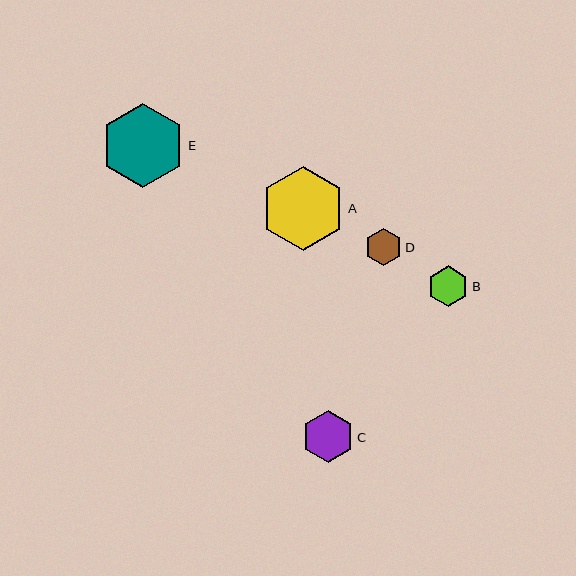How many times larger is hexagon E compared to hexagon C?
Hexagon E is approximately 1.6 times the size of hexagon C.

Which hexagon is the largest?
Hexagon E is the largest with a size of approximately 84 pixels.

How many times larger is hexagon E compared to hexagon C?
Hexagon E is approximately 1.6 times the size of hexagon C.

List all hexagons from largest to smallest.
From largest to smallest: E, A, C, B, D.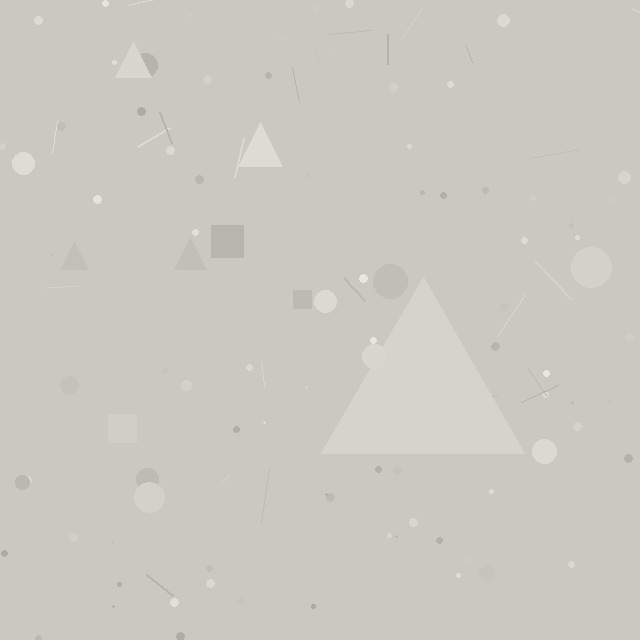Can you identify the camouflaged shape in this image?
The camouflaged shape is a triangle.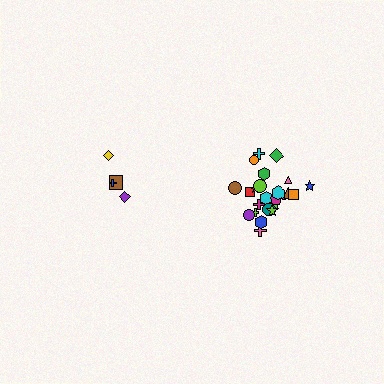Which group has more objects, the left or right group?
The right group.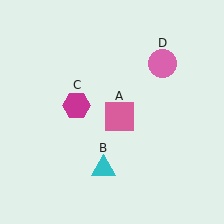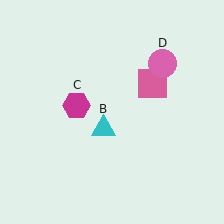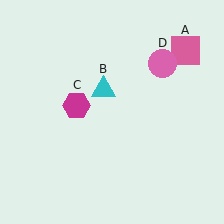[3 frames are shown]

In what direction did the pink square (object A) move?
The pink square (object A) moved up and to the right.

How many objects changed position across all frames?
2 objects changed position: pink square (object A), cyan triangle (object B).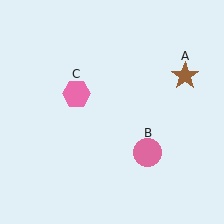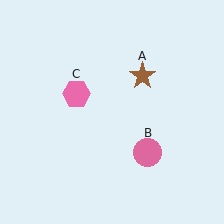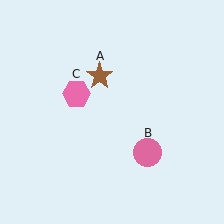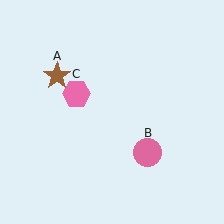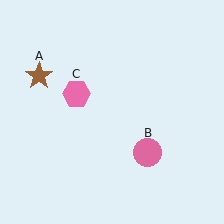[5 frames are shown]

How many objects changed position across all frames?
1 object changed position: brown star (object A).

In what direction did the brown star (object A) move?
The brown star (object A) moved left.